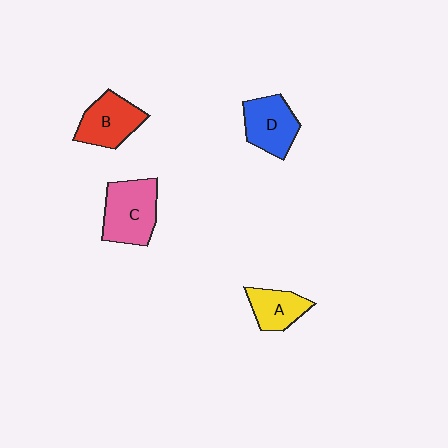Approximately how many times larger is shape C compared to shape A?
Approximately 1.6 times.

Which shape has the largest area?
Shape C (pink).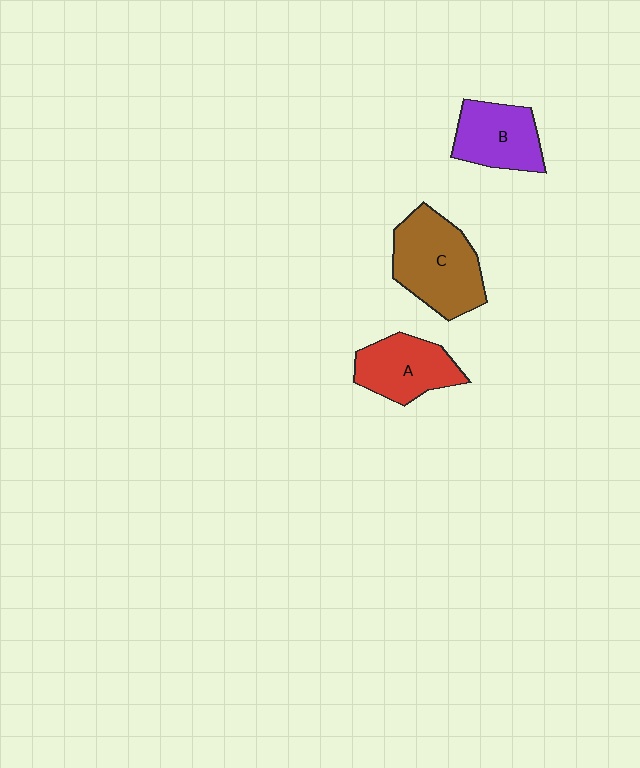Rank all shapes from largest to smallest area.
From largest to smallest: C (brown), A (red), B (purple).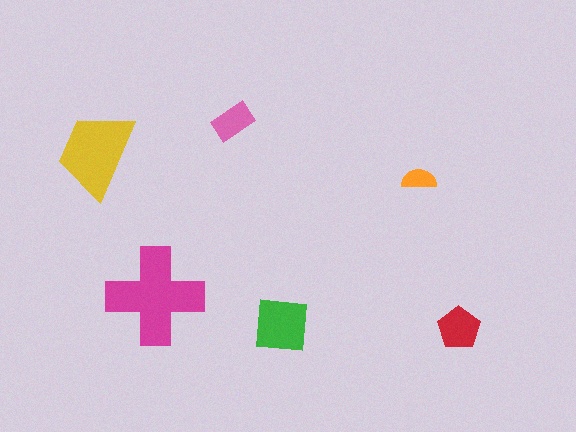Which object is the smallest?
The orange semicircle.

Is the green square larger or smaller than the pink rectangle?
Larger.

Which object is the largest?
The magenta cross.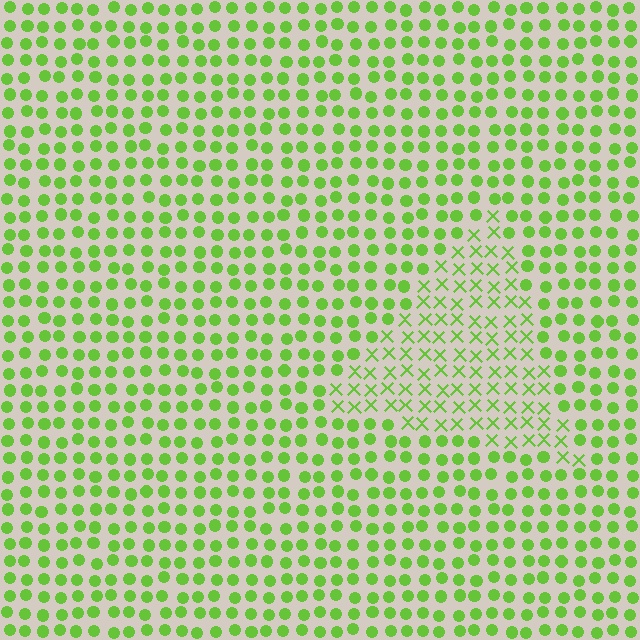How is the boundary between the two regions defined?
The boundary is defined by a change in element shape: X marks inside vs. circles outside. All elements share the same color and spacing.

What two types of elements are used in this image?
The image uses X marks inside the triangle region and circles outside it.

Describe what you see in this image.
The image is filled with small lime elements arranged in a uniform grid. A triangle-shaped region contains X marks, while the surrounding area contains circles. The boundary is defined purely by the change in element shape.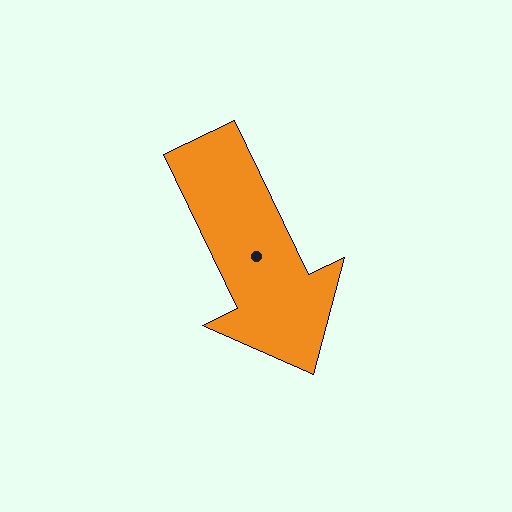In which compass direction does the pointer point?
Southeast.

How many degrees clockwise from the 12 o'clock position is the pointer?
Approximately 154 degrees.